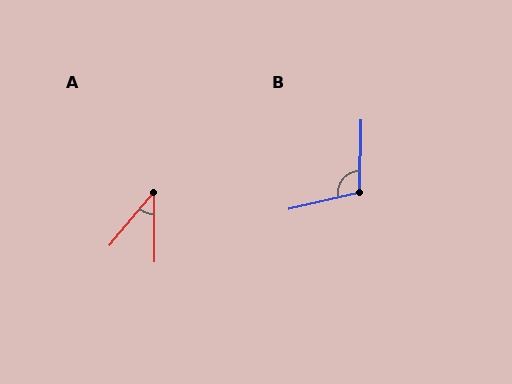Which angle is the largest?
B, at approximately 104 degrees.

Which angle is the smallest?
A, at approximately 41 degrees.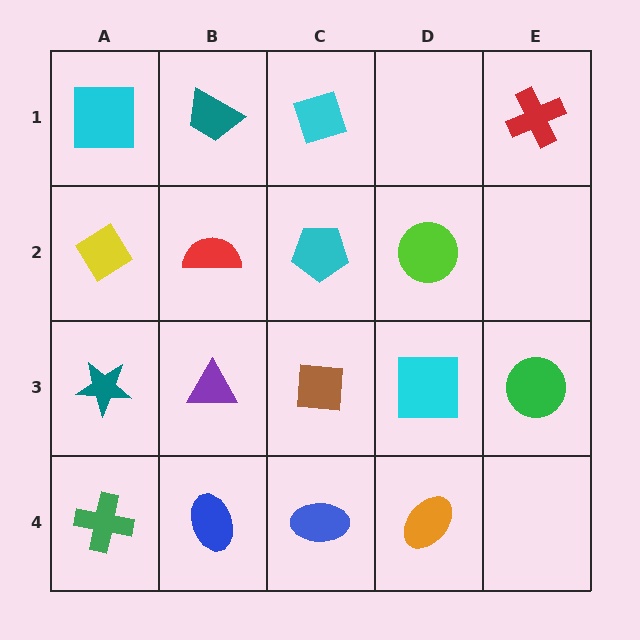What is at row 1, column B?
A teal trapezoid.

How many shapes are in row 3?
5 shapes.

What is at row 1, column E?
A red cross.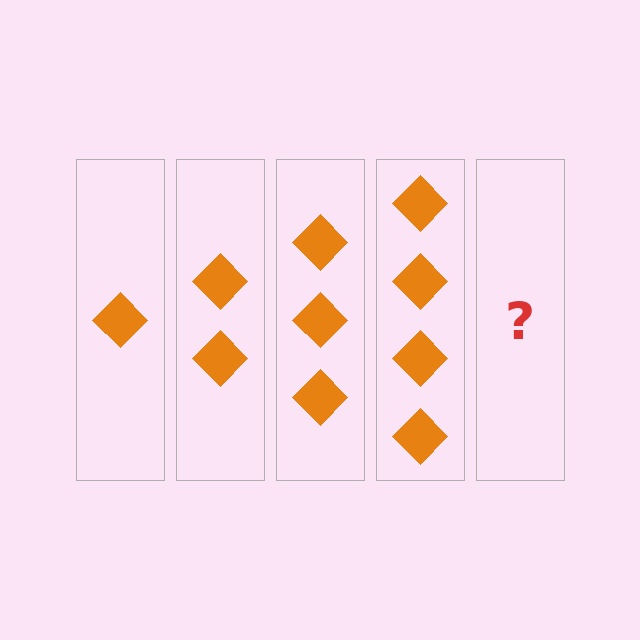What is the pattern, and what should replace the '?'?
The pattern is that each step adds one more diamond. The '?' should be 5 diamonds.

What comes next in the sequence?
The next element should be 5 diamonds.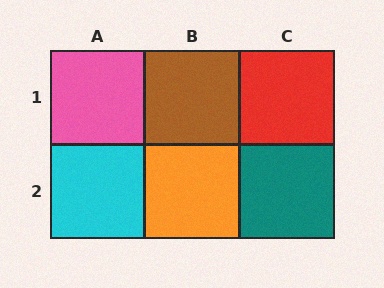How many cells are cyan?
1 cell is cyan.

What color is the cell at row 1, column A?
Pink.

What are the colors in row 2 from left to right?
Cyan, orange, teal.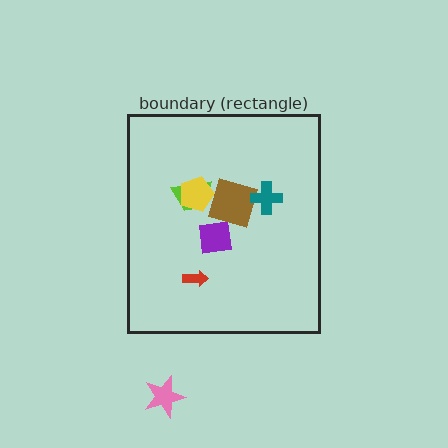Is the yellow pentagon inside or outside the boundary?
Inside.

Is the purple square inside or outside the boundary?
Inside.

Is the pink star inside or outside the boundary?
Outside.